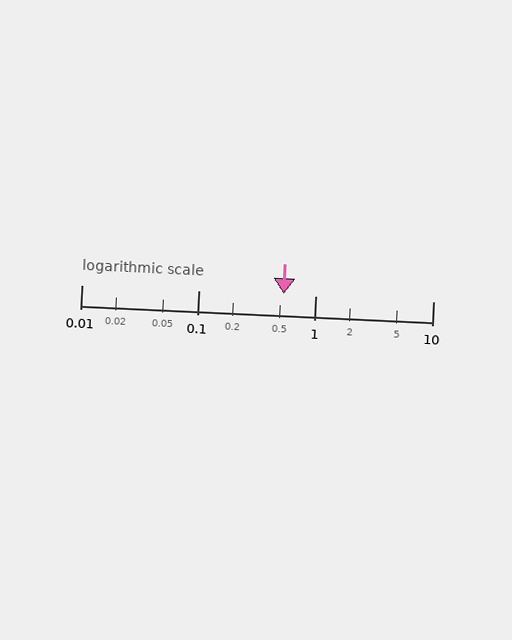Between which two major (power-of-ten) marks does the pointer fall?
The pointer is between 0.1 and 1.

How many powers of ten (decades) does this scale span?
The scale spans 3 decades, from 0.01 to 10.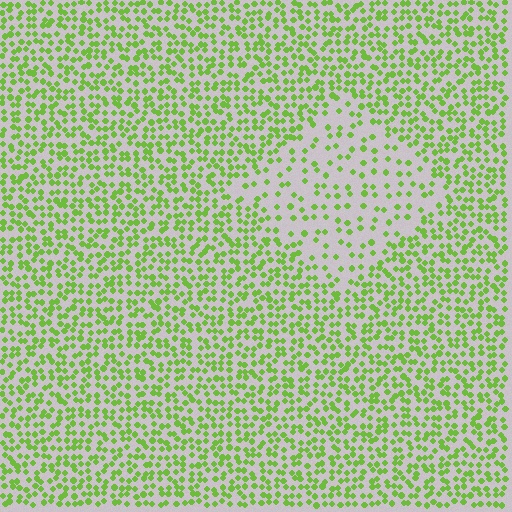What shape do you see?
I see a diamond.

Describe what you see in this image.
The image contains small lime elements arranged at two different densities. A diamond-shaped region is visible where the elements are less densely packed than the surrounding area.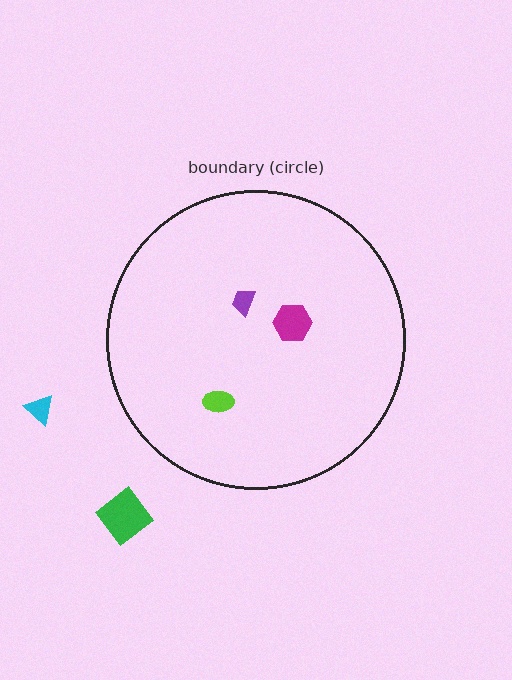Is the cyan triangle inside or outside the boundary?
Outside.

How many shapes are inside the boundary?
3 inside, 2 outside.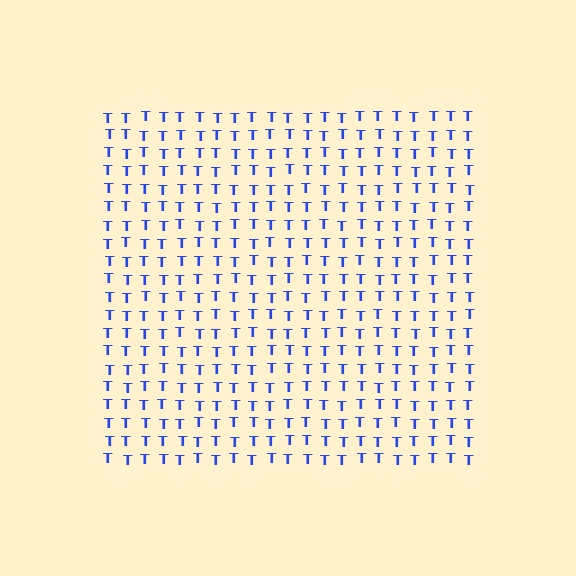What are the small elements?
The small elements are letter T's.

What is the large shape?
The large shape is a square.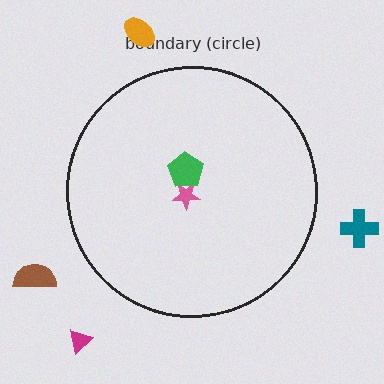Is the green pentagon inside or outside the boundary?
Inside.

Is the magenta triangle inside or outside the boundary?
Outside.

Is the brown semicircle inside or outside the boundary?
Outside.